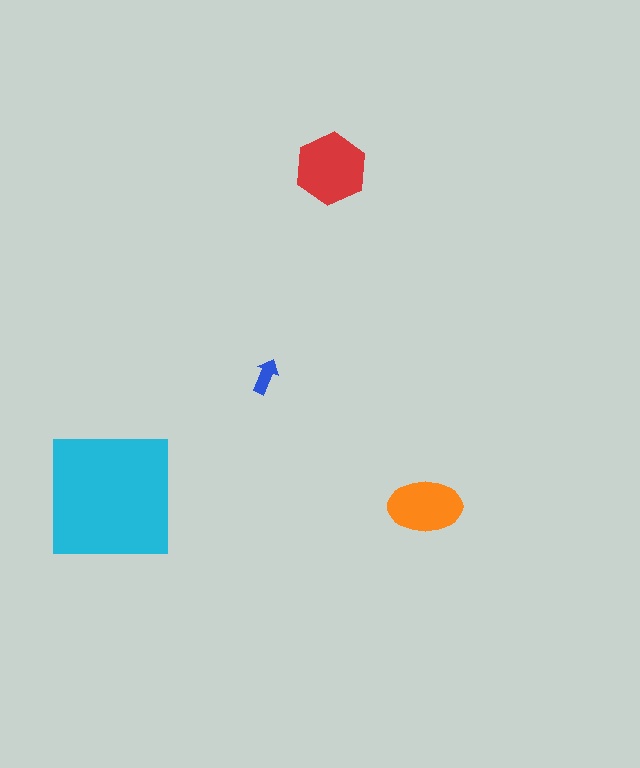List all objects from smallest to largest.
The blue arrow, the orange ellipse, the red hexagon, the cyan square.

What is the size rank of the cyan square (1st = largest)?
1st.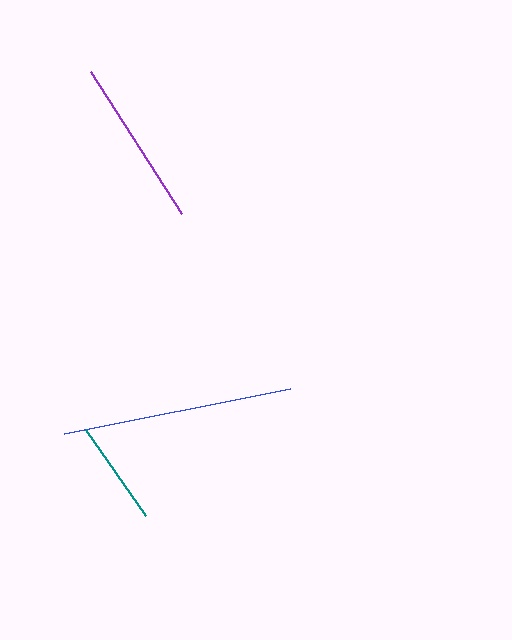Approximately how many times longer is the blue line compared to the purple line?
The blue line is approximately 1.4 times the length of the purple line.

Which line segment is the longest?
The blue line is the longest at approximately 231 pixels.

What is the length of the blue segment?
The blue segment is approximately 231 pixels long.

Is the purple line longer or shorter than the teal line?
The purple line is longer than the teal line.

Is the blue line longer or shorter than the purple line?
The blue line is longer than the purple line.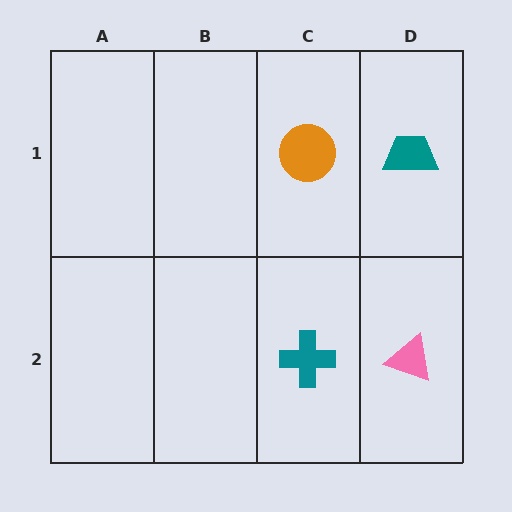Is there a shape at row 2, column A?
No, that cell is empty.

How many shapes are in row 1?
2 shapes.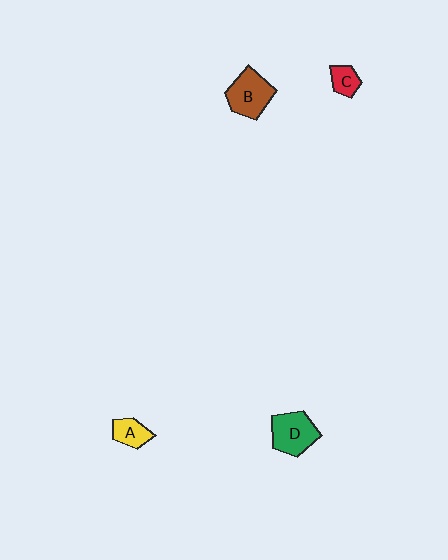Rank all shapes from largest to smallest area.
From largest to smallest: B (brown), D (green), A (yellow), C (red).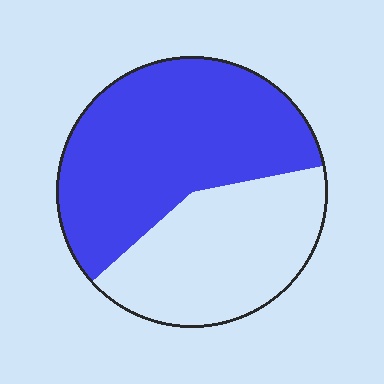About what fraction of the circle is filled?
About three fifths (3/5).